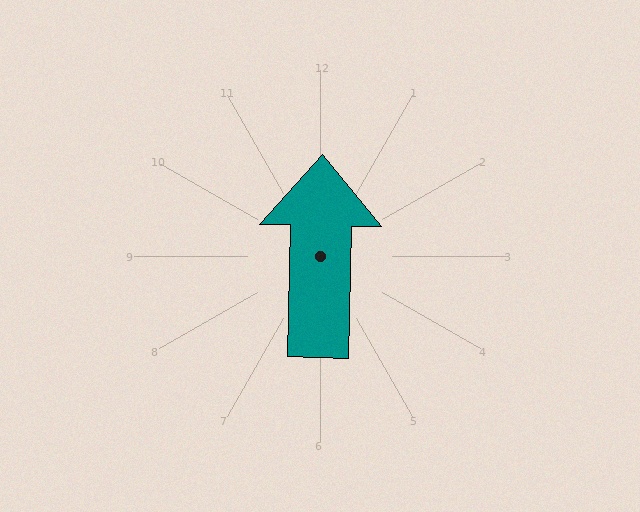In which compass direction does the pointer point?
North.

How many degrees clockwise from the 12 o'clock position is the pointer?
Approximately 1 degrees.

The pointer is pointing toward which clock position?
Roughly 12 o'clock.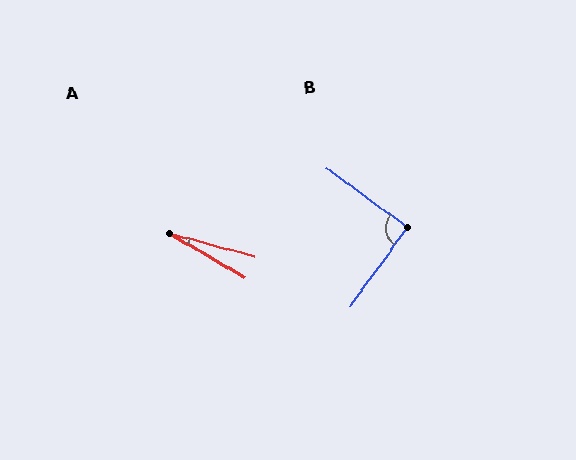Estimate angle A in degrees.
Approximately 15 degrees.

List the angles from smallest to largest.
A (15°), B (90°).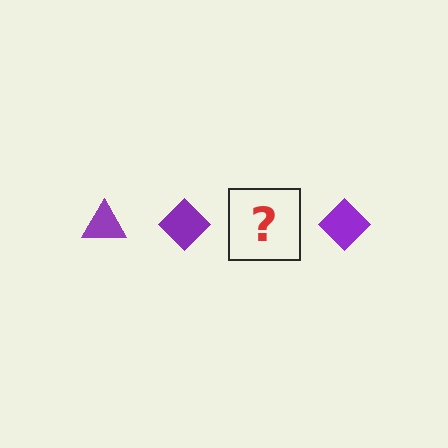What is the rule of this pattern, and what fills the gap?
The rule is that the pattern cycles through triangle, diamond shapes in purple. The gap should be filled with a purple triangle.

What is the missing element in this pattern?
The missing element is a purple triangle.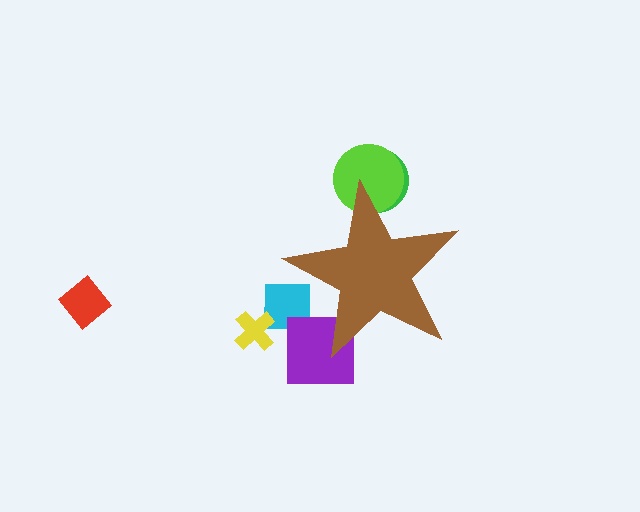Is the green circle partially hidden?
Yes, the green circle is partially hidden behind the brown star.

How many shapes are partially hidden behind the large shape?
4 shapes are partially hidden.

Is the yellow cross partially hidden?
No, the yellow cross is fully visible.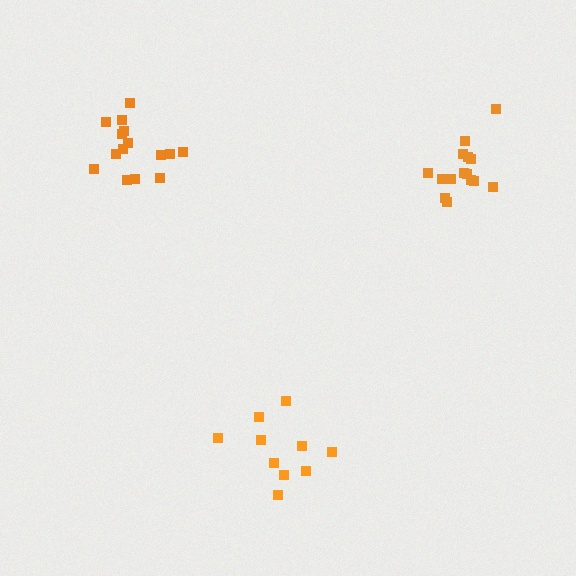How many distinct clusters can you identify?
There are 3 distinct clusters.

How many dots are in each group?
Group 1: 10 dots, Group 2: 15 dots, Group 3: 15 dots (40 total).